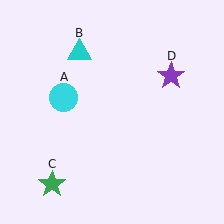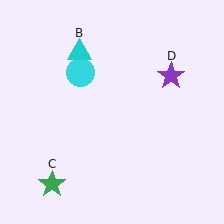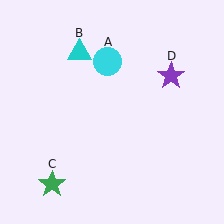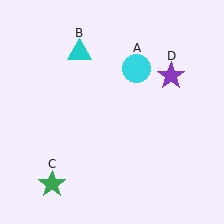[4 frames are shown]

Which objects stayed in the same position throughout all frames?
Cyan triangle (object B) and green star (object C) and purple star (object D) remained stationary.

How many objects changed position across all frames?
1 object changed position: cyan circle (object A).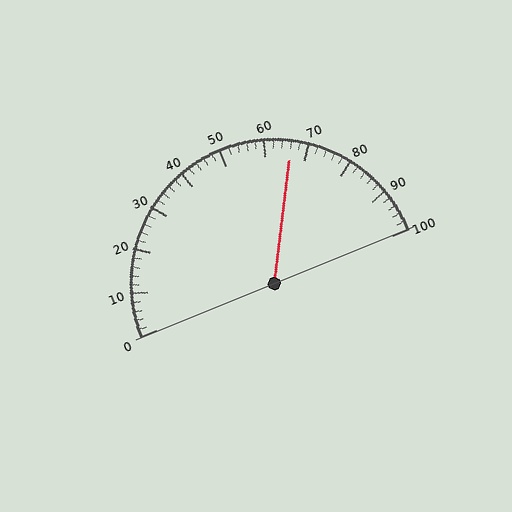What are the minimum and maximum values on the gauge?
The gauge ranges from 0 to 100.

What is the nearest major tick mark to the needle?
The nearest major tick mark is 70.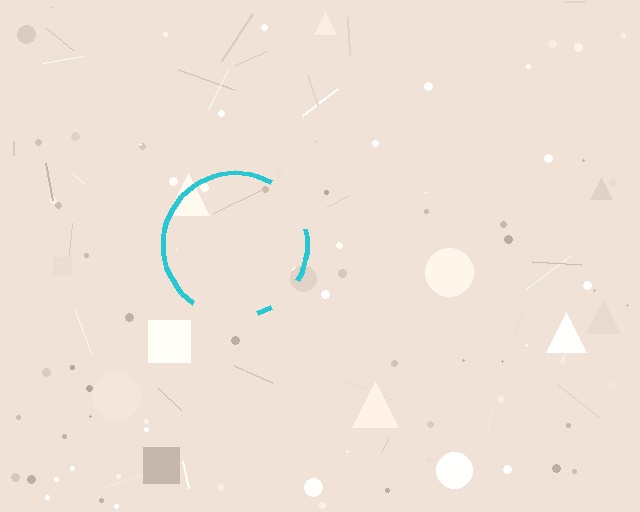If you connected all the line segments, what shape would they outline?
They would outline a circle.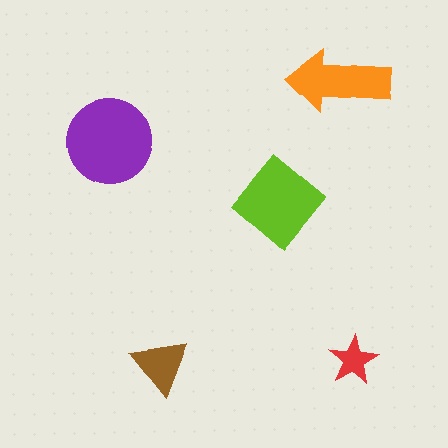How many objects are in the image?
There are 5 objects in the image.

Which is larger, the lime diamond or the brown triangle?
The lime diamond.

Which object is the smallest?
The red star.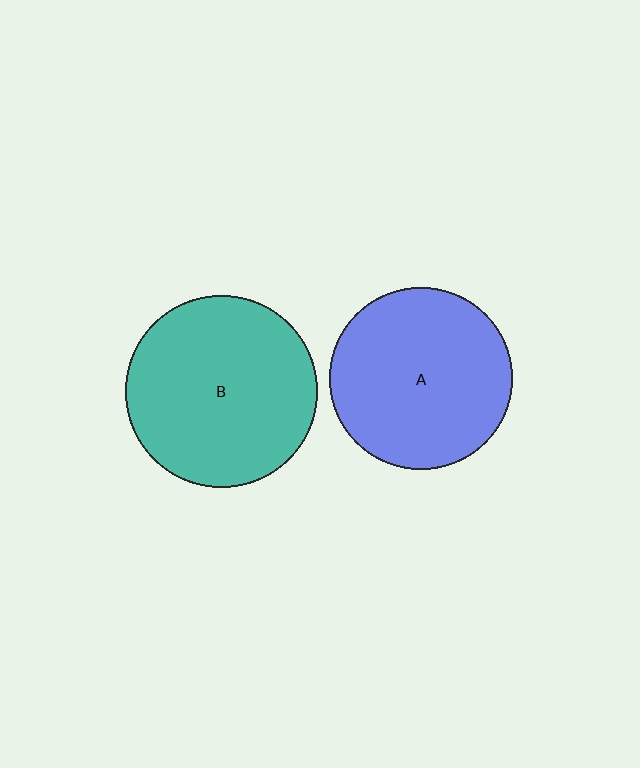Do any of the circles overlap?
No, none of the circles overlap.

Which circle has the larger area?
Circle B (teal).